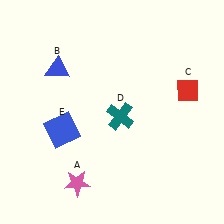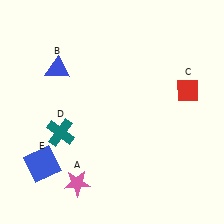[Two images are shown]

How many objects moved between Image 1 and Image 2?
2 objects moved between the two images.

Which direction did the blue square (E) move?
The blue square (E) moved down.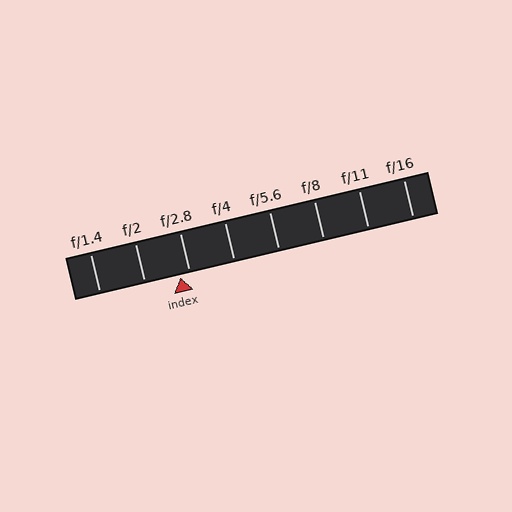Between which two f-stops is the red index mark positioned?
The index mark is between f/2 and f/2.8.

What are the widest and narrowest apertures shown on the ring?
The widest aperture shown is f/1.4 and the narrowest is f/16.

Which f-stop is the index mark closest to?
The index mark is closest to f/2.8.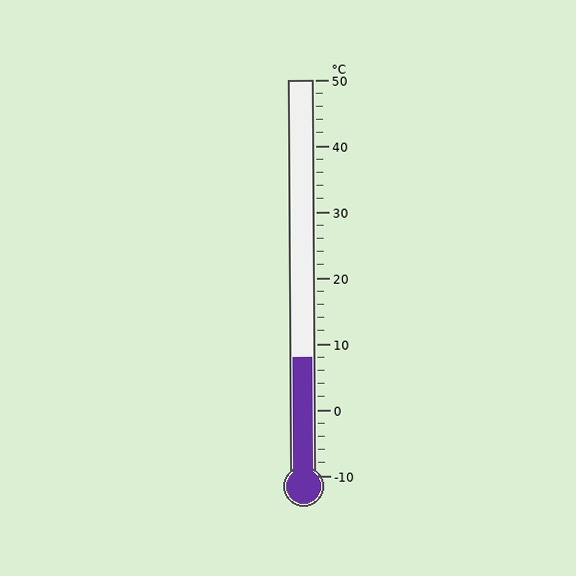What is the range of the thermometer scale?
The thermometer scale ranges from -10°C to 50°C.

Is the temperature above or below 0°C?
The temperature is above 0°C.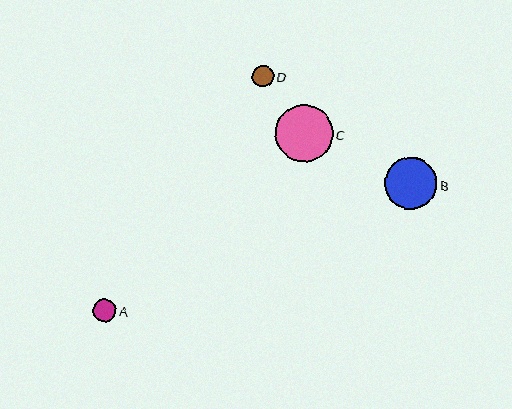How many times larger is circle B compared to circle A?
Circle B is approximately 2.3 times the size of circle A.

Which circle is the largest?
Circle C is the largest with a size of approximately 58 pixels.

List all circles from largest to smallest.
From largest to smallest: C, B, A, D.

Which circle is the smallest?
Circle D is the smallest with a size of approximately 21 pixels.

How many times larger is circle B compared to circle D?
Circle B is approximately 2.4 times the size of circle D.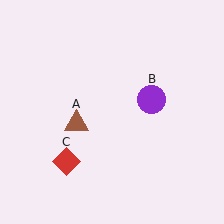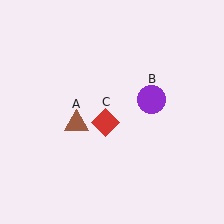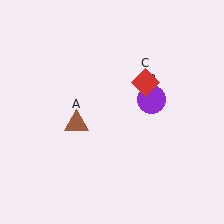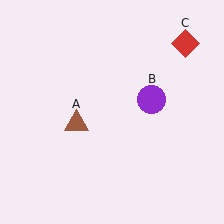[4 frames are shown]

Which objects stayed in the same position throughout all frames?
Brown triangle (object A) and purple circle (object B) remained stationary.